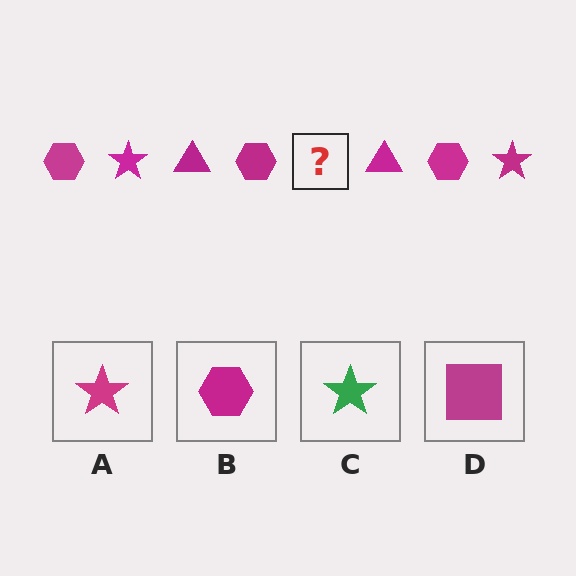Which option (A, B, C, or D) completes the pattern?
A.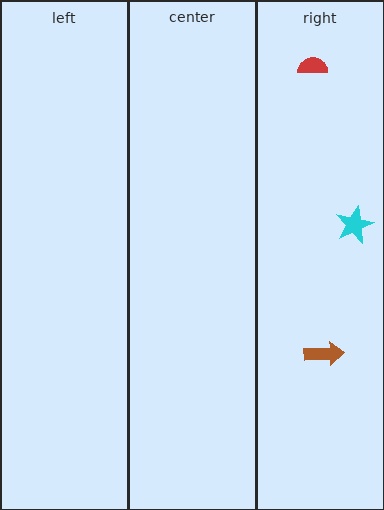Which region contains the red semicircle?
The right region.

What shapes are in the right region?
The cyan star, the red semicircle, the brown arrow.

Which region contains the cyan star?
The right region.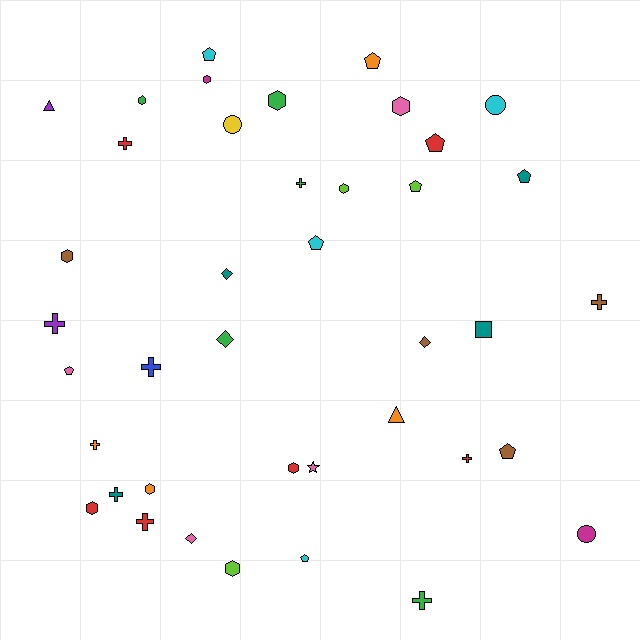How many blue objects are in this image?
There is 1 blue object.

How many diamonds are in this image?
There are 4 diamonds.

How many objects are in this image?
There are 40 objects.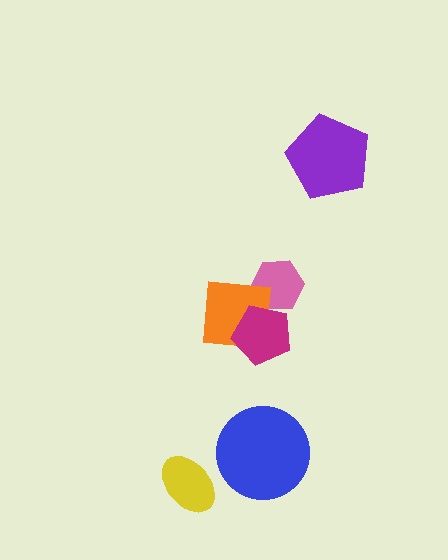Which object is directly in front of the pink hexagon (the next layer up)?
The orange square is directly in front of the pink hexagon.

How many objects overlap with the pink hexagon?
2 objects overlap with the pink hexagon.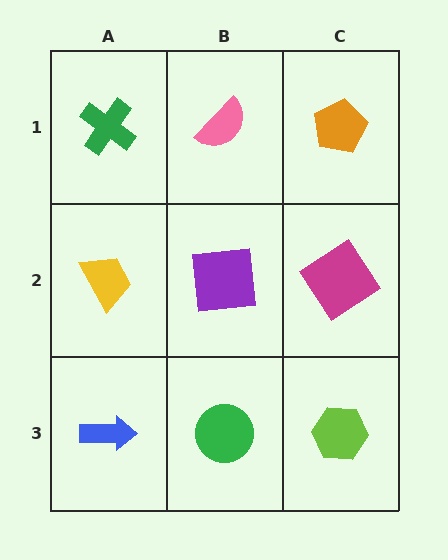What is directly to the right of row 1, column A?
A pink semicircle.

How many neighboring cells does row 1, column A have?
2.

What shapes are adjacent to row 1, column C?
A magenta diamond (row 2, column C), a pink semicircle (row 1, column B).